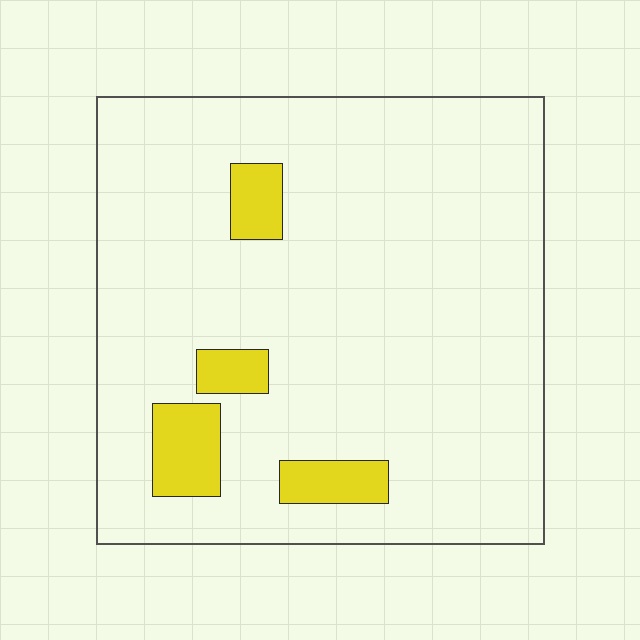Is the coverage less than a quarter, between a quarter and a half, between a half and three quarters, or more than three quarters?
Less than a quarter.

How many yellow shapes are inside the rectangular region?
4.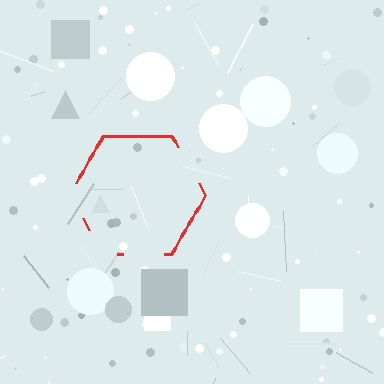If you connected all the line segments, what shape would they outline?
They would outline a hexagon.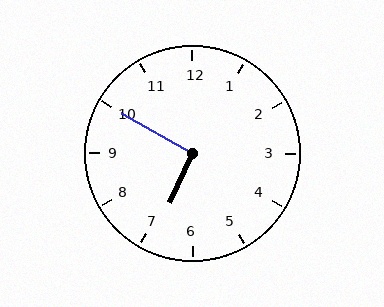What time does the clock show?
6:50.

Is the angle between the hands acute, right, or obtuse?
It is right.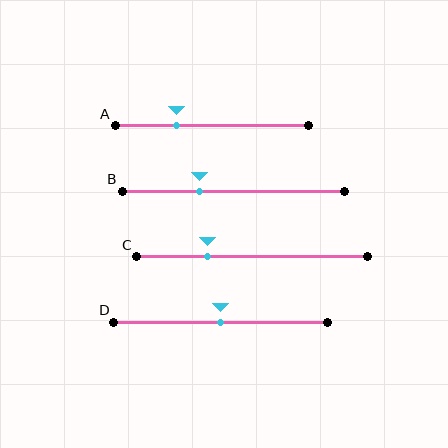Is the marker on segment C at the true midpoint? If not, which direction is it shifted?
No, the marker on segment C is shifted to the left by about 19% of the segment length.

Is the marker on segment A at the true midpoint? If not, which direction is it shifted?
No, the marker on segment A is shifted to the left by about 18% of the segment length.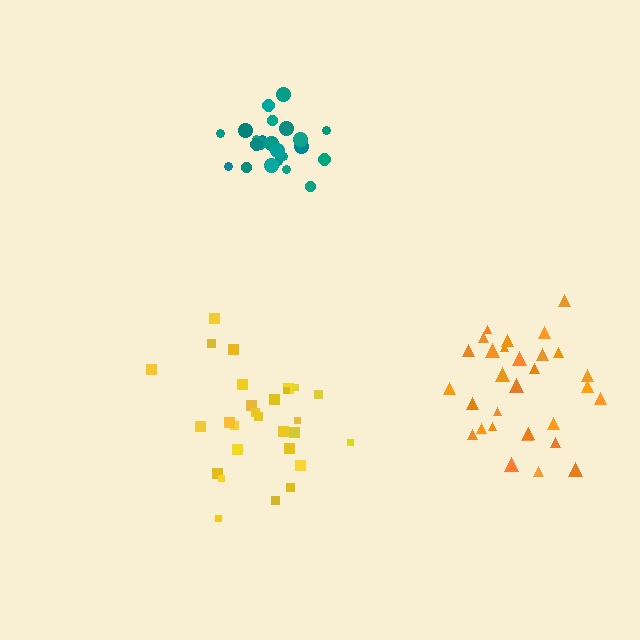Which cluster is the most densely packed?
Teal.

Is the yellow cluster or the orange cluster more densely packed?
Yellow.